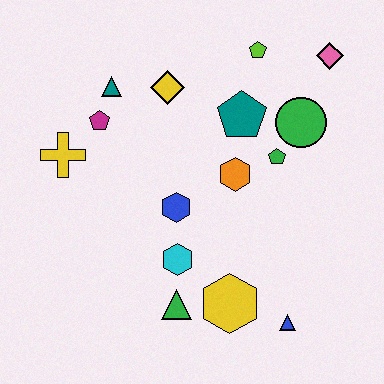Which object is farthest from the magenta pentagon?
The blue triangle is farthest from the magenta pentagon.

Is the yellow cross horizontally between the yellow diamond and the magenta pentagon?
No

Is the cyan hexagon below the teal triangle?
Yes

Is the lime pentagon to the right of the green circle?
No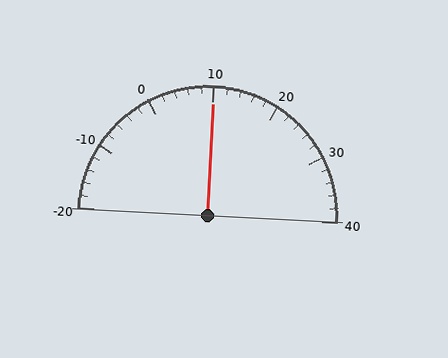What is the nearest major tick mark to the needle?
The nearest major tick mark is 10.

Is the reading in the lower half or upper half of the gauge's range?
The reading is in the upper half of the range (-20 to 40).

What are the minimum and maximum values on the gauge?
The gauge ranges from -20 to 40.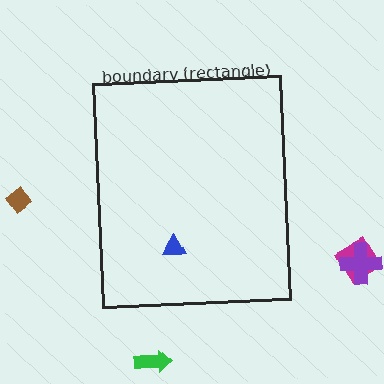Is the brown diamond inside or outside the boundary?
Outside.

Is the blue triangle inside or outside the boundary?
Inside.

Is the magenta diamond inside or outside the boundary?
Outside.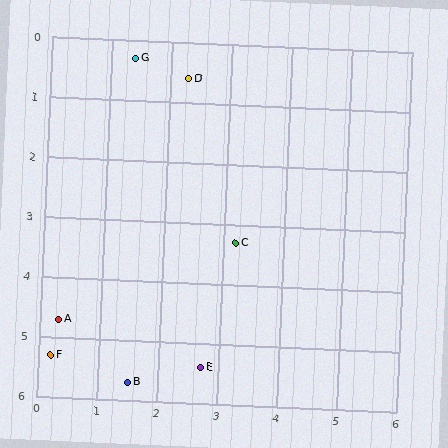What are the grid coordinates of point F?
Point F is at approximately (0.2, 5.3).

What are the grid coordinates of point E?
Point E is at approximately (2.7, 5.4).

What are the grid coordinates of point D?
Point D is at approximately (2.3, 0.6).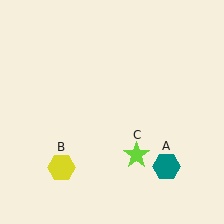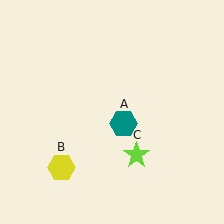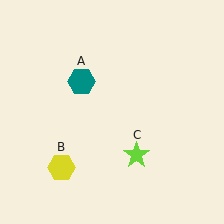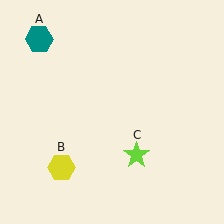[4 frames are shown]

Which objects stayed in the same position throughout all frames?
Yellow hexagon (object B) and lime star (object C) remained stationary.